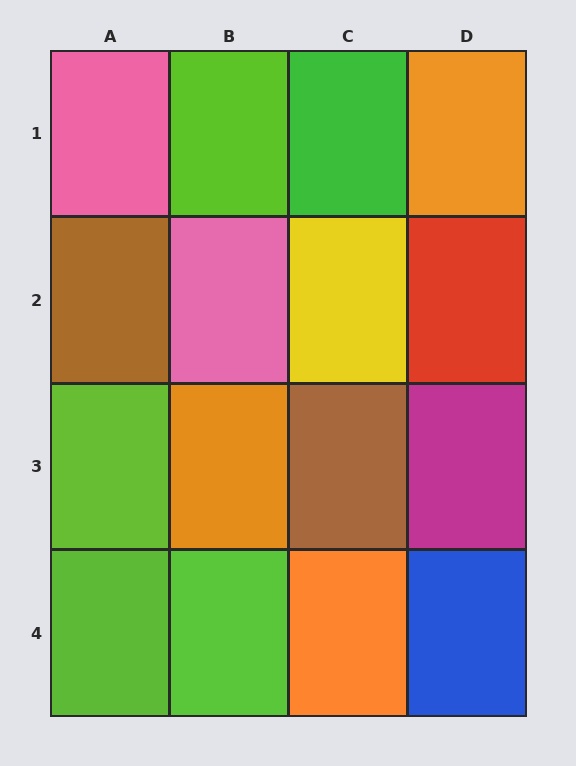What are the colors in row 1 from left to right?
Pink, lime, green, orange.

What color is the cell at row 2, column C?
Yellow.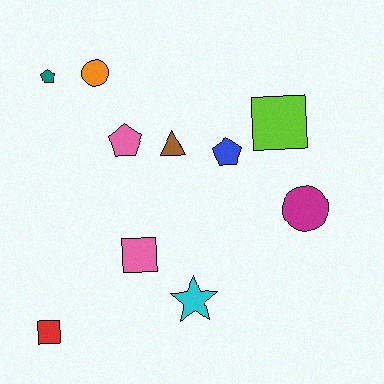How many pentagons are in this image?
There are 3 pentagons.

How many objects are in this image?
There are 10 objects.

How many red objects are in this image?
There is 1 red object.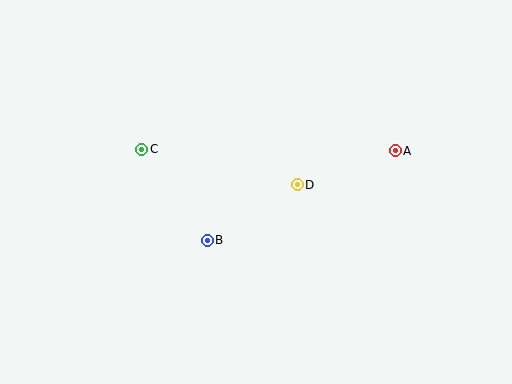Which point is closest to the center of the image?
Point D at (297, 185) is closest to the center.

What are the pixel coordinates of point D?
Point D is at (297, 185).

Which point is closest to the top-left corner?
Point C is closest to the top-left corner.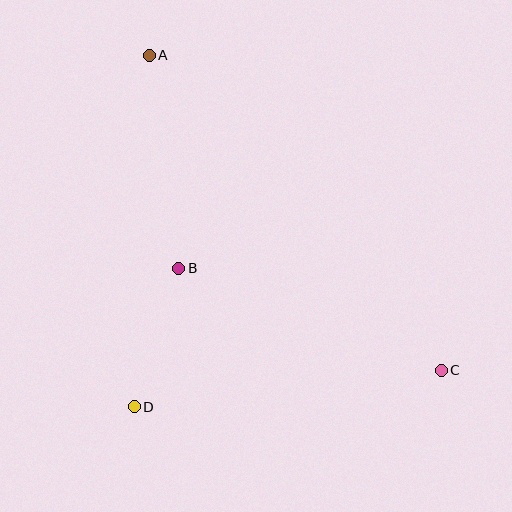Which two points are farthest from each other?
Points A and C are farthest from each other.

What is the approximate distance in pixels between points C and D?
The distance between C and D is approximately 309 pixels.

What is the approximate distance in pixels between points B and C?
The distance between B and C is approximately 282 pixels.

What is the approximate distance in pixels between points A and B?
The distance between A and B is approximately 215 pixels.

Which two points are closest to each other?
Points B and D are closest to each other.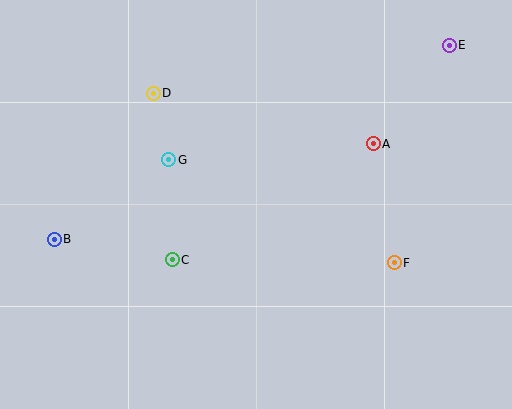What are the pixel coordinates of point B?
Point B is at (54, 239).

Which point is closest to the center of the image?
Point G at (169, 160) is closest to the center.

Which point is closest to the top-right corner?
Point E is closest to the top-right corner.